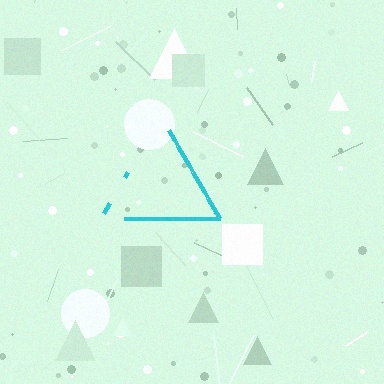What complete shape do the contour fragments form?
The contour fragments form a triangle.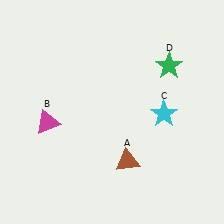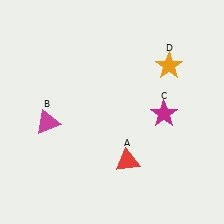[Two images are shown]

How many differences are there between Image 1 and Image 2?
There are 3 differences between the two images.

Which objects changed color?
A changed from brown to red. C changed from cyan to magenta. D changed from green to orange.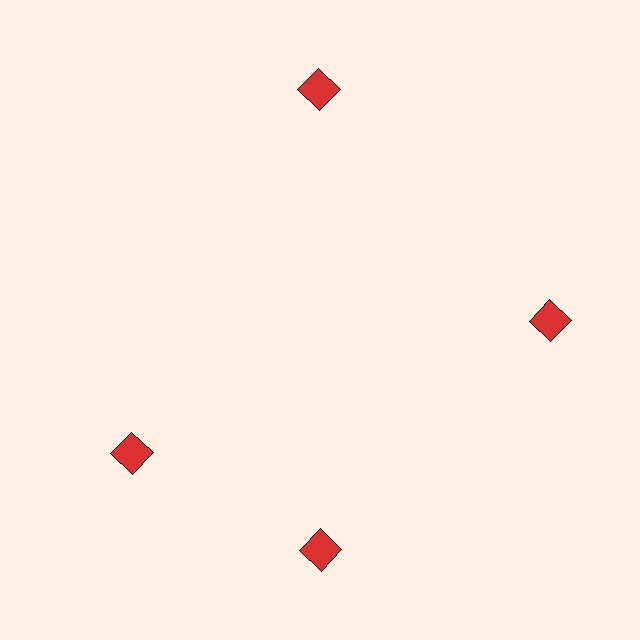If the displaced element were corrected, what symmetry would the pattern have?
It would have 4-fold rotational symmetry — the pattern would map onto itself every 90 degrees.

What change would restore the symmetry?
The symmetry would be restored by rotating it back into even spacing with its neighbors so that all 4 squares sit at equal angles and equal distance from the center.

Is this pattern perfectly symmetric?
No. The 4 red squares are arranged in a ring, but one element near the 9 o'clock position is rotated out of alignment along the ring, breaking the 4-fold rotational symmetry.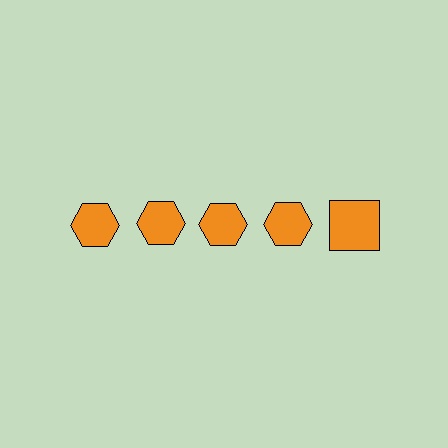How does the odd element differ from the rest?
It has a different shape: square instead of hexagon.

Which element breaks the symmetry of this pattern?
The orange square in the top row, rightmost column breaks the symmetry. All other shapes are orange hexagons.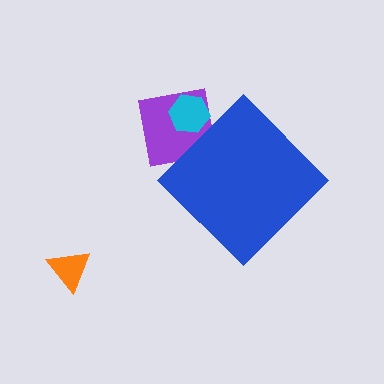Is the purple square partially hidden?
Yes, the purple square is partially hidden behind the blue diamond.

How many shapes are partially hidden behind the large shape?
2 shapes are partially hidden.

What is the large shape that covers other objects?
A blue diamond.